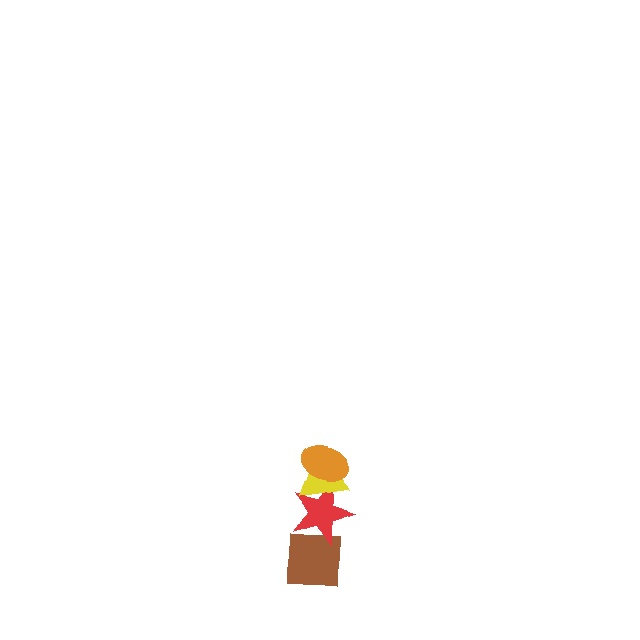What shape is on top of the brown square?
The red star is on top of the brown square.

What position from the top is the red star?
The red star is 3rd from the top.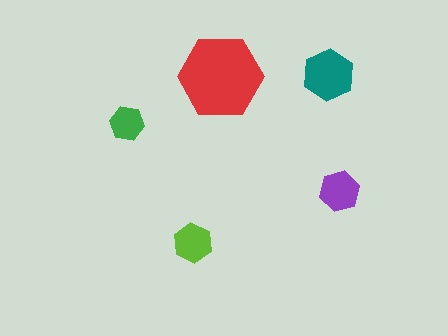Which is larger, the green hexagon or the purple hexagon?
The purple one.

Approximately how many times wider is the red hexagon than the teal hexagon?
About 1.5 times wider.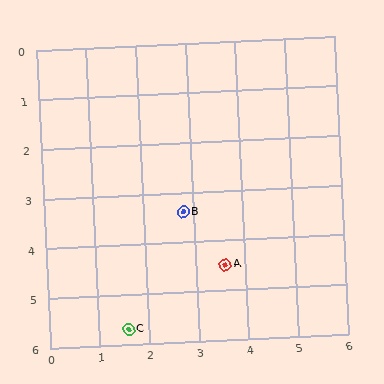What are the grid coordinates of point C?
Point C is at approximately (1.6, 5.7).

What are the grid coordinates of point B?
Point B is at approximately (2.8, 3.4).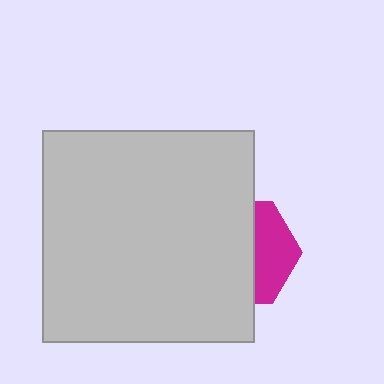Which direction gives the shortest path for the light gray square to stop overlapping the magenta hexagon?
Moving left gives the shortest separation.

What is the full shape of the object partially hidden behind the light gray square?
The partially hidden object is a magenta hexagon.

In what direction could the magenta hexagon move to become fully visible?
The magenta hexagon could move right. That would shift it out from behind the light gray square entirely.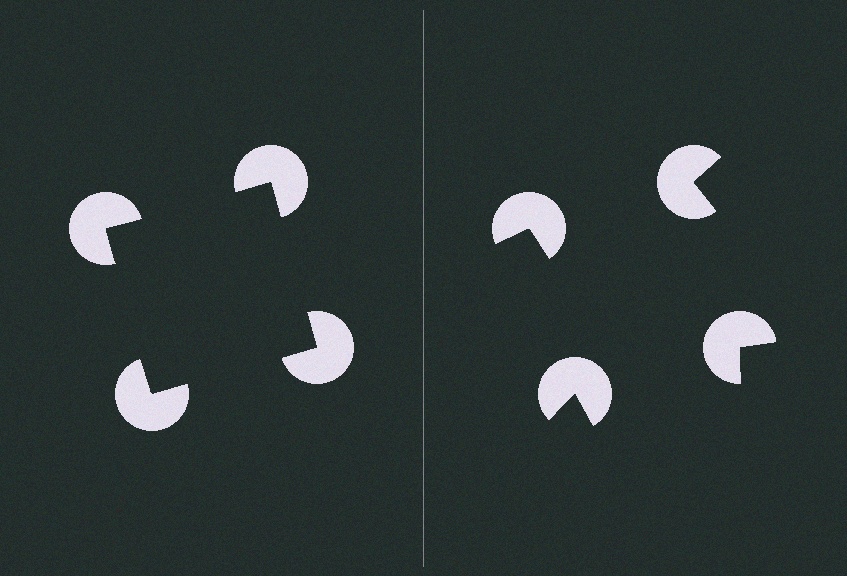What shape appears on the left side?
An illusory square.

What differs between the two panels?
The pac-man discs are positioned identically on both sides; only the wedge orientations differ. On the left they align to a square; on the right they are misaligned.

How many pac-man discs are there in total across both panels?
8 — 4 on each side.